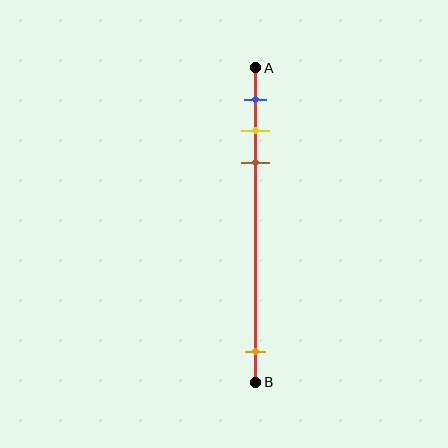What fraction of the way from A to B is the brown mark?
The brown mark is approximately 30% (0.3) of the way from A to B.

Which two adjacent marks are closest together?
The yellow and brown marks are the closest adjacent pair.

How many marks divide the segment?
There are 4 marks dividing the segment.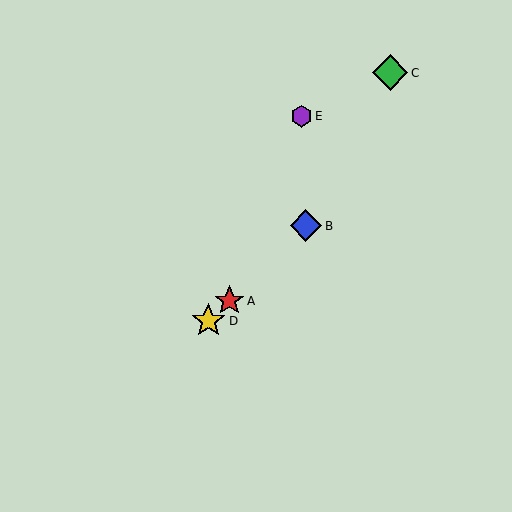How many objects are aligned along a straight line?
3 objects (A, B, D) are aligned along a straight line.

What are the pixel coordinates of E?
Object E is at (302, 116).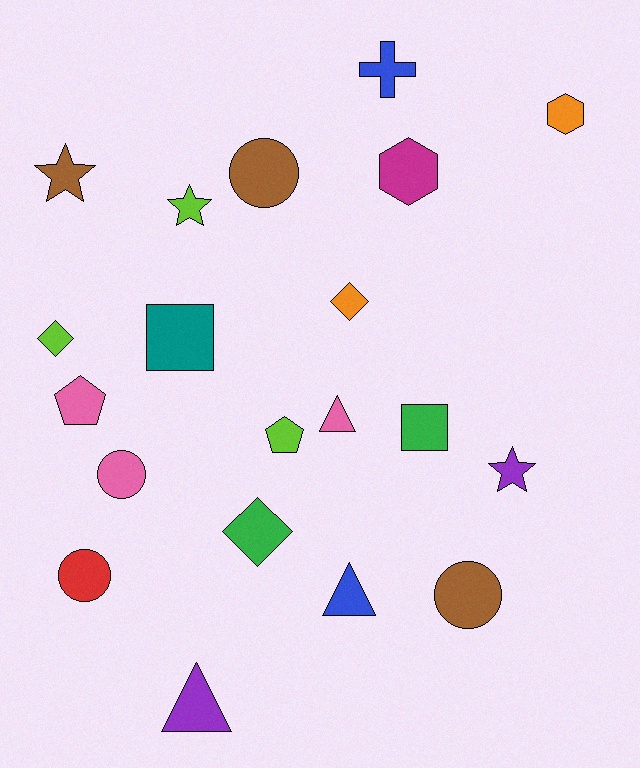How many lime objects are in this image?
There are 3 lime objects.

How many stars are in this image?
There are 3 stars.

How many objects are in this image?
There are 20 objects.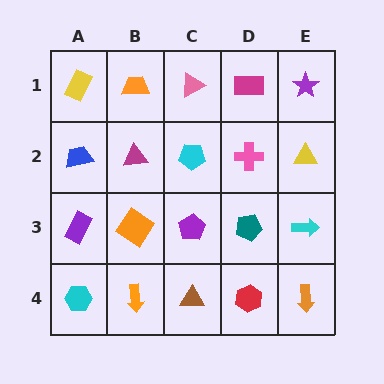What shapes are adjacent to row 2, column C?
A pink triangle (row 1, column C), a purple pentagon (row 3, column C), a magenta triangle (row 2, column B), a pink cross (row 2, column D).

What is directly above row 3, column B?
A magenta triangle.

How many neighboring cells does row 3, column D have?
4.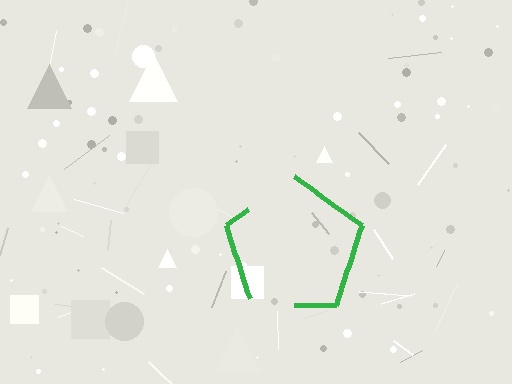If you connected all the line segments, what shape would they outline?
They would outline a pentagon.